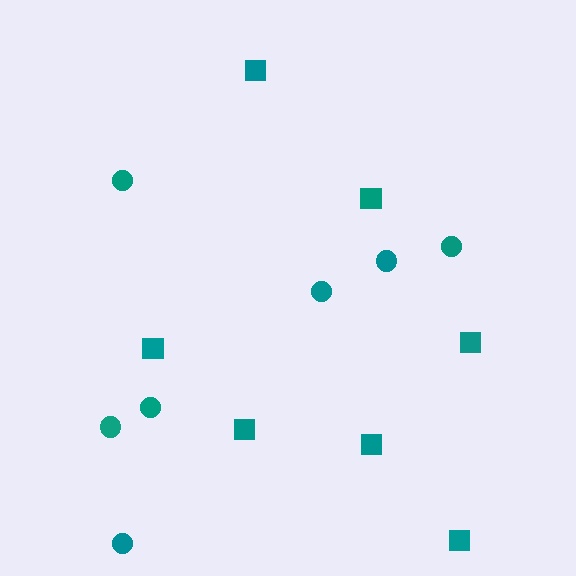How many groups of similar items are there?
There are 2 groups: one group of circles (7) and one group of squares (7).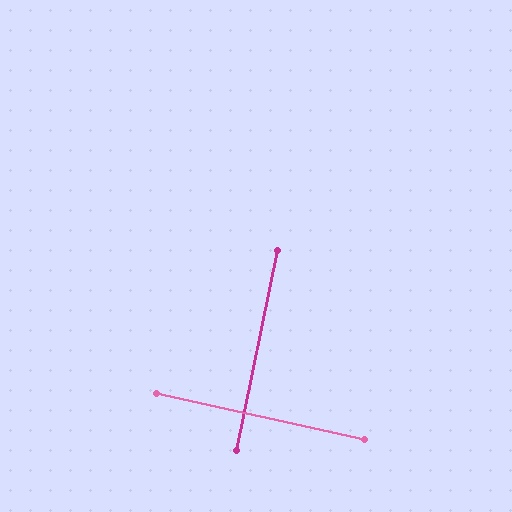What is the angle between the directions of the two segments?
Approximately 89 degrees.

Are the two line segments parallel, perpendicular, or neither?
Perpendicular — they meet at approximately 89°.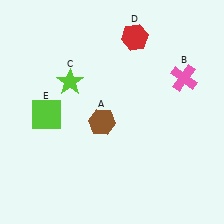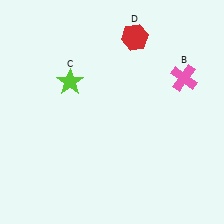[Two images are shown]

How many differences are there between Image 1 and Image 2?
There are 2 differences between the two images.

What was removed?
The lime square (E), the brown hexagon (A) were removed in Image 2.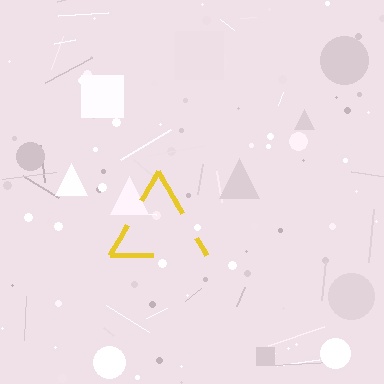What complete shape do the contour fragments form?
The contour fragments form a triangle.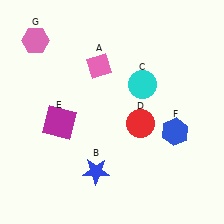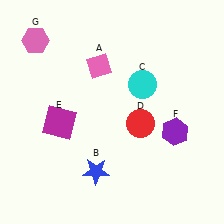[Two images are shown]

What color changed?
The hexagon (F) changed from blue in Image 1 to purple in Image 2.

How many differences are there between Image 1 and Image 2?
There is 1 difference between the two images.